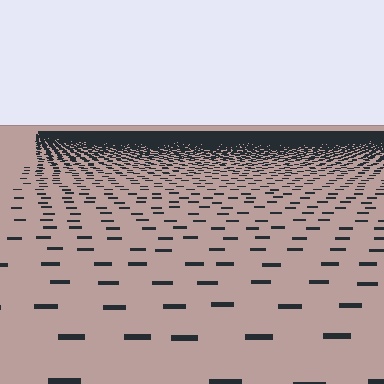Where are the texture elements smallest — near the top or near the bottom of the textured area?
Near the top.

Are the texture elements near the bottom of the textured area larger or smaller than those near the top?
Larger. Near the bottom, elements are closer to the viewer and appear at a bigger on-screen size.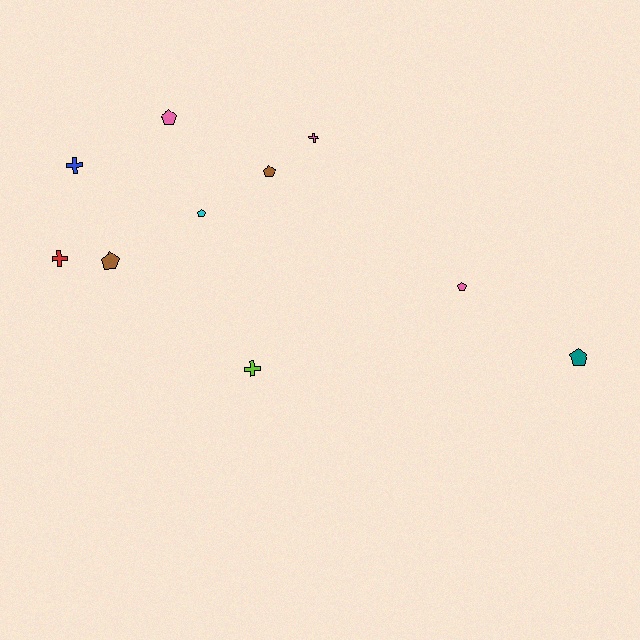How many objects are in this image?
There are 10 objects.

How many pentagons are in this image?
There are 6 pentagons.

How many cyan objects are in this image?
There is 1 cyan object.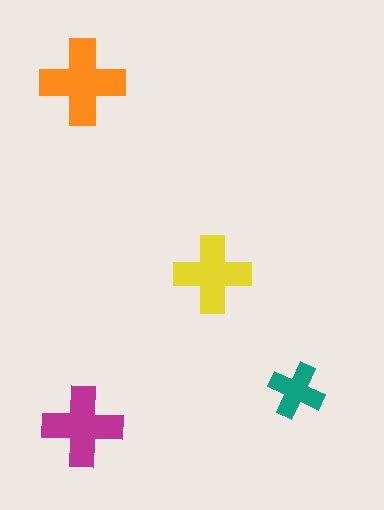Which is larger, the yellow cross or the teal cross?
The yellow one.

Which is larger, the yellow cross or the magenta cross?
The magenta one.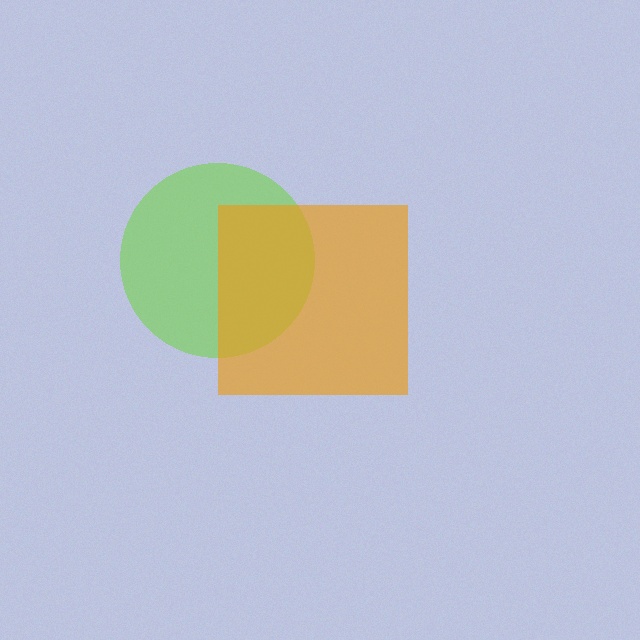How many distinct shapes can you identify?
There are 2 distinct shapes: a lime circle, an orange square.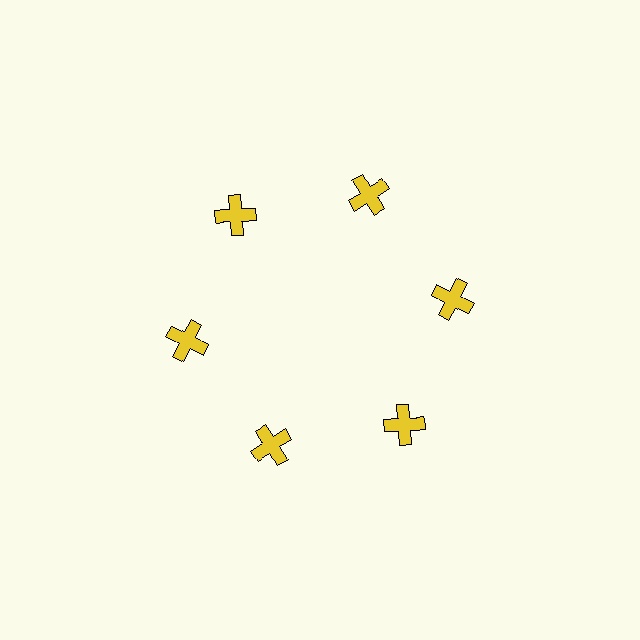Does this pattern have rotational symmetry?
Yes, this pattern has 6-fold rotational symmetry. It looks the same after rotating 60 degrees around the center.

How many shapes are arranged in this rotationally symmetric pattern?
There are 6 shapes, arranged in 6 groups of 1.